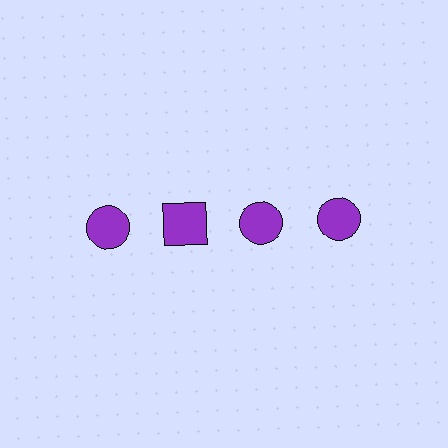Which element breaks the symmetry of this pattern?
The purple square in the top row, second from left column breaks the symmetry. All other shapes are purple circles.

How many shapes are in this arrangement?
There are 4 shapes arranged in a grid pattern.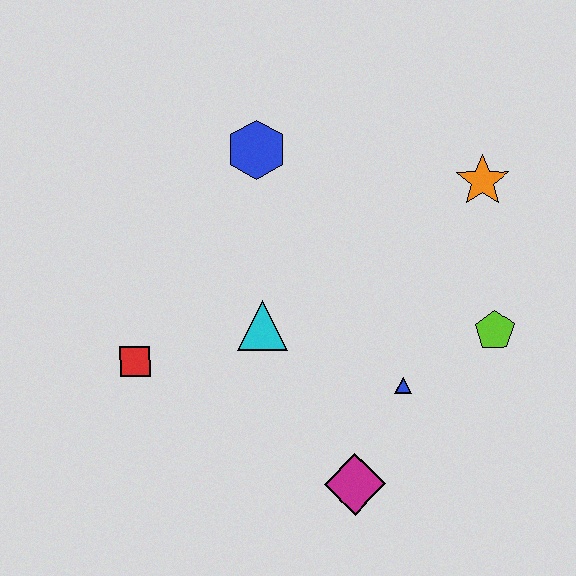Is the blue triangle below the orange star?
Yes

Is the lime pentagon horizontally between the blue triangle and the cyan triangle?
No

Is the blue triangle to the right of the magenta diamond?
Yes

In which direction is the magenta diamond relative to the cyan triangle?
The magenta diamond is below the cyan triangle.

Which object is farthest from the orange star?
The red square is farthest from the orange star.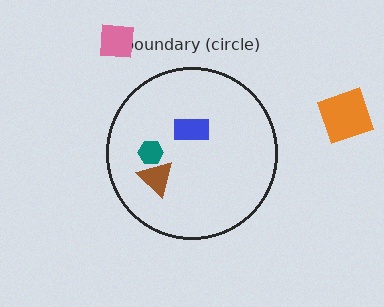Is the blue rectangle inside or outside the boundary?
Inside.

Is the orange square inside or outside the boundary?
Outside.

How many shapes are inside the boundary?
3 inside, 2 outside.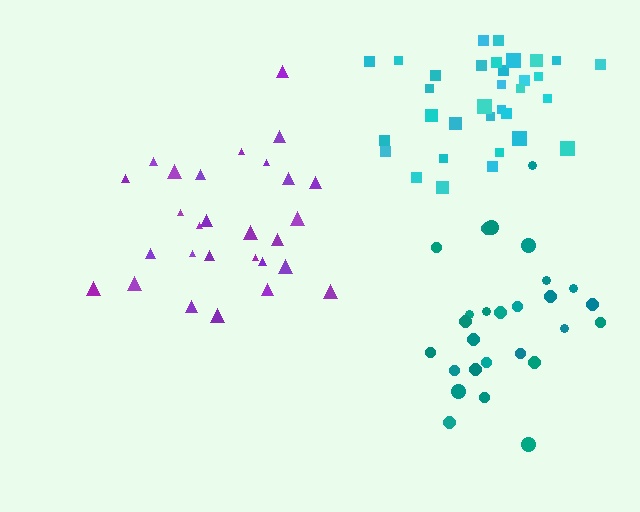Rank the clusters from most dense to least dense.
cyan, teal, purple.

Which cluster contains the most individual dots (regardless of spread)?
Cyan (33).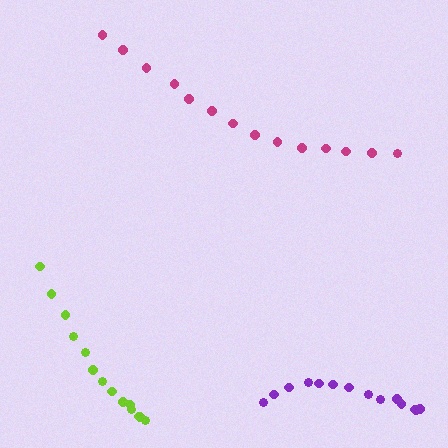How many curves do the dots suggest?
There are 3 distinct paths.